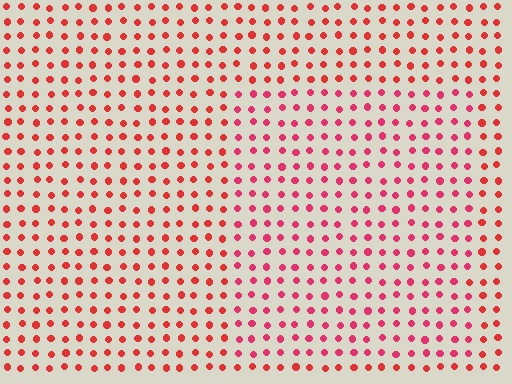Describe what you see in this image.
The image is filled with small red elements in a uniform arrangement. A rectangle-shaped region is visible where the elements are tinted to a slightly different hue, forming a subtle color boundary.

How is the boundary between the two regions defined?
The boundary is defined purely by a slight shift in hue (about 20 degrees). Spacing, size, and orientation are identical on both sides.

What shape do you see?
I see a rectangle.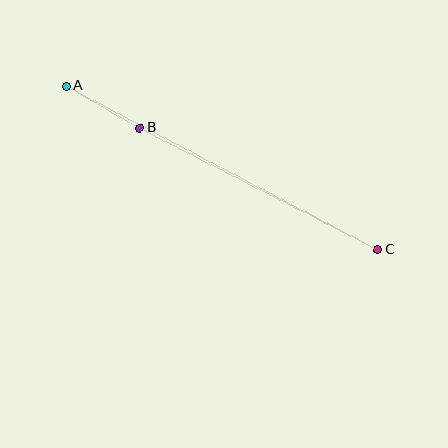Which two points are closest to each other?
Points A and B are closest to each other.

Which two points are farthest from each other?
Points A and C are farthest from each other.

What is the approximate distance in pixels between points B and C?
The distance between B and C is approximately 268 pixels.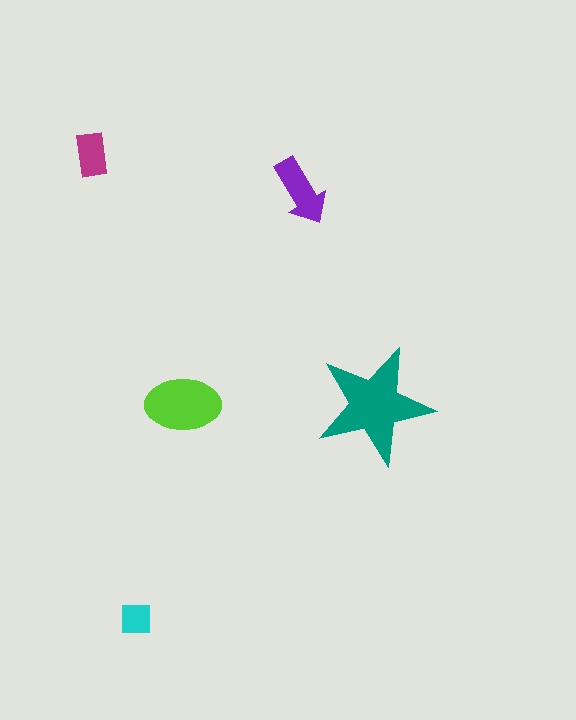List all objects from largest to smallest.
The teal star, the lime ellipse, the purple arrow, the magenta rectangle, the cyan square.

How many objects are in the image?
There are 5 objects in the image.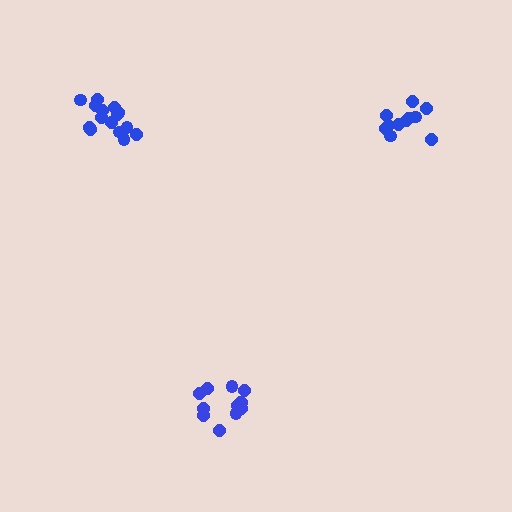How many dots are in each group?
Group 1: 15 dots, Group 2: 12 dots, Group 3: 11 dots (38 total).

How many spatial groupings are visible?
There are 3 spatial groupings.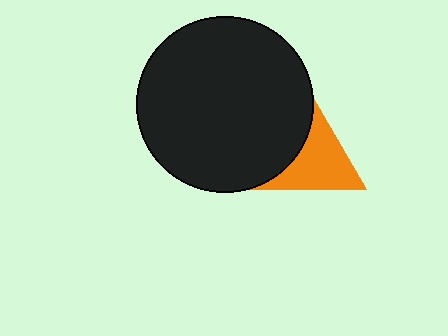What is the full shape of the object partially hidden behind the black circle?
The partially hidden object is an orange triangle.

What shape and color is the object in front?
The object in front is a black circle.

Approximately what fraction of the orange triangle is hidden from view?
Roughly 52% of the orange triangle is hidden behind the black circle.